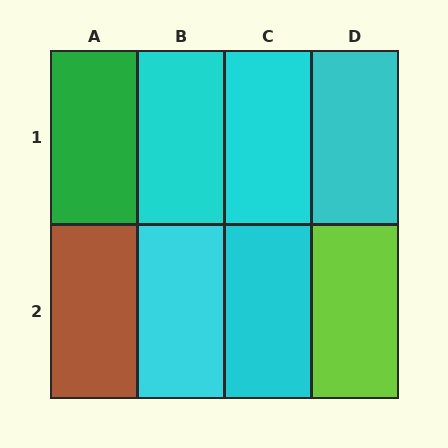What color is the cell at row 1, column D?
Cyan.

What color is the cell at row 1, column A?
Green.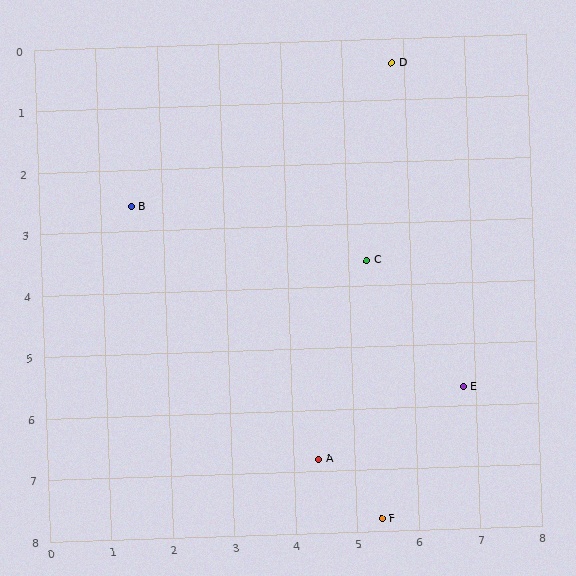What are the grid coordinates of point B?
Point B is at approximately (1.5, 2.6).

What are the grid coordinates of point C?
Point C is at approximately (5.3, 3.6).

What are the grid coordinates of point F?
Point F is at approximately (5.4, 7.8).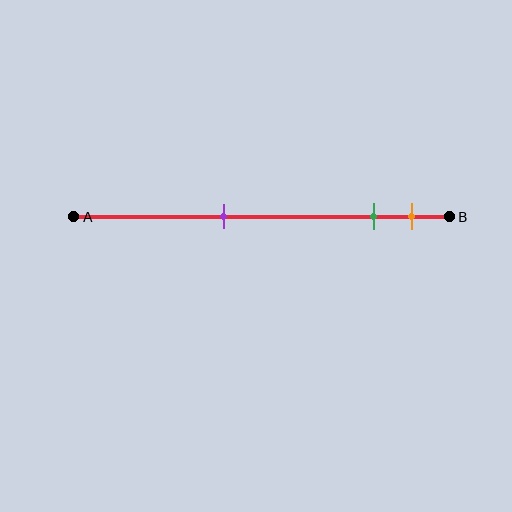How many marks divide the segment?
There are 3 marks dividing the segment.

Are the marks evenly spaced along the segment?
No, the marks are not evenly spaced.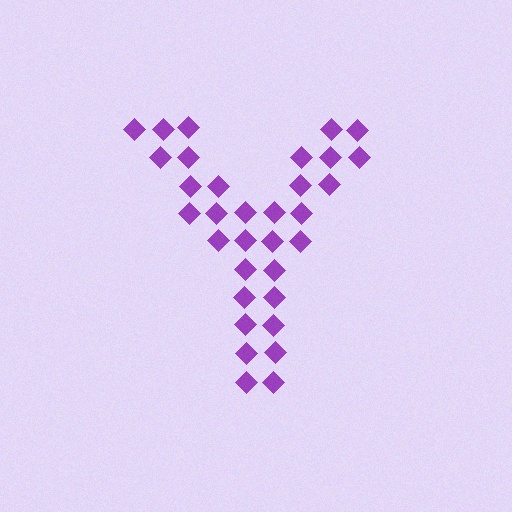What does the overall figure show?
The overall figure shows the letter Y.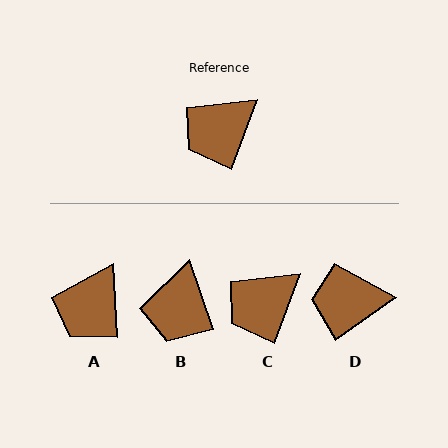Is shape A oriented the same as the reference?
No, it is off by about 23 degrees.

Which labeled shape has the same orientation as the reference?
C.